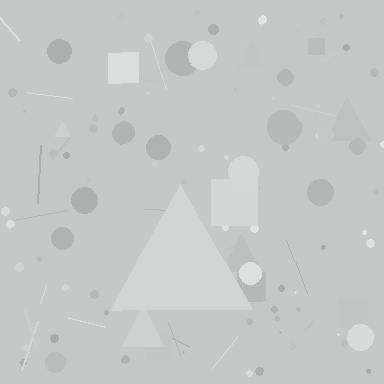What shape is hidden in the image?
A triangle is hidden in the image.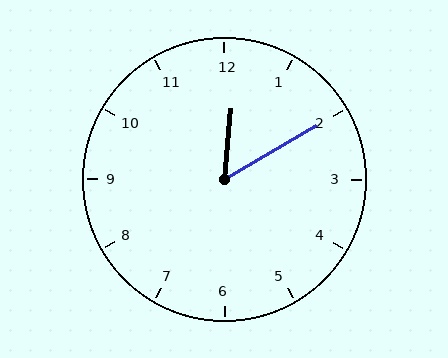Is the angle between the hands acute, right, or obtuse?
It is acute.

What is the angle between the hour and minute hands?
Approximately 55 degrees.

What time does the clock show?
12:10.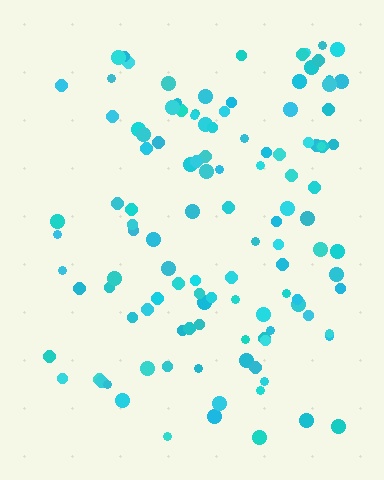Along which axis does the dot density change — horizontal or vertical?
Horizontal.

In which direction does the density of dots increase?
From left to right, with the right side densest.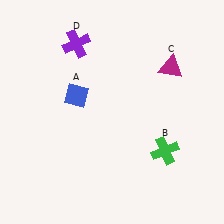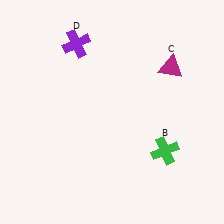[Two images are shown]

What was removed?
The blue diamond (A) was removed in Image 2.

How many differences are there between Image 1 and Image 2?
There is 1 difference between the two images.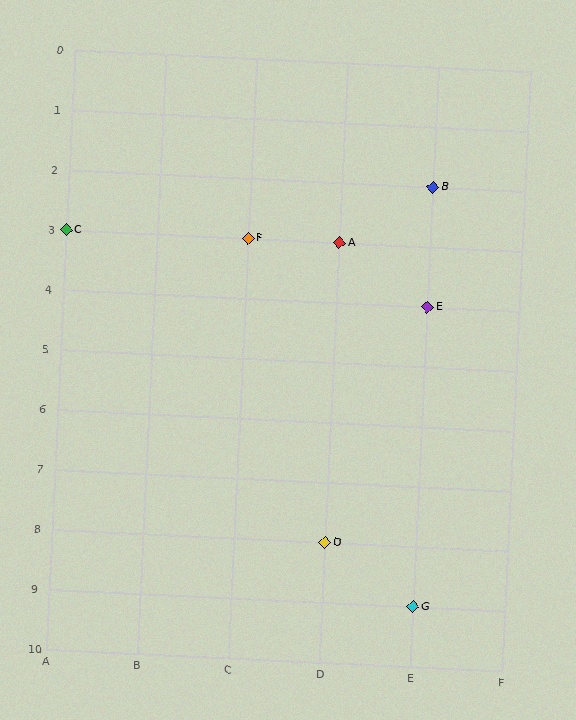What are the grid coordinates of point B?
Point B is at grid coordinates (E, 2).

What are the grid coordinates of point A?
Point A is at grid coordinates (D, 3).